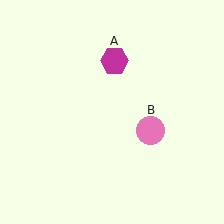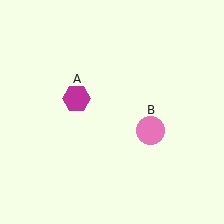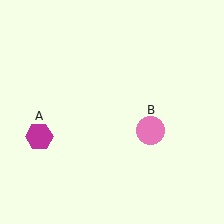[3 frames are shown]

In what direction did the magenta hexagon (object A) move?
The magenta hexagon (object A) moved down and to the left.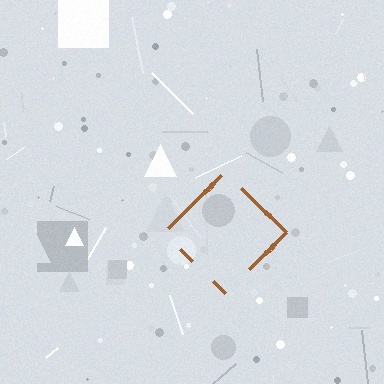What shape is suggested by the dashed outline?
The dashed outline suggests a diamond.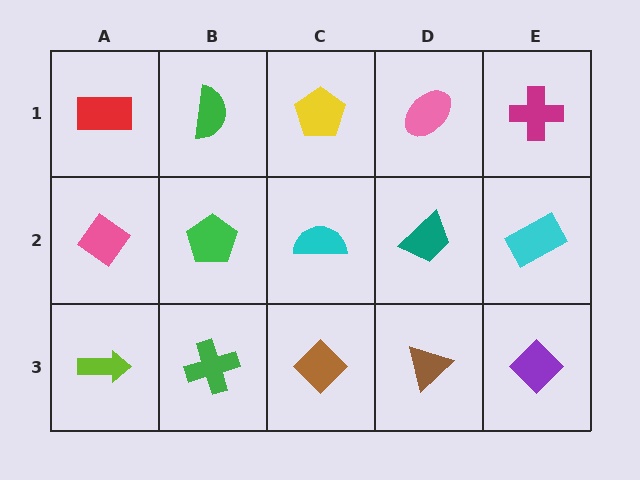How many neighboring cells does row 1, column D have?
3.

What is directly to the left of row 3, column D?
A brown diamond.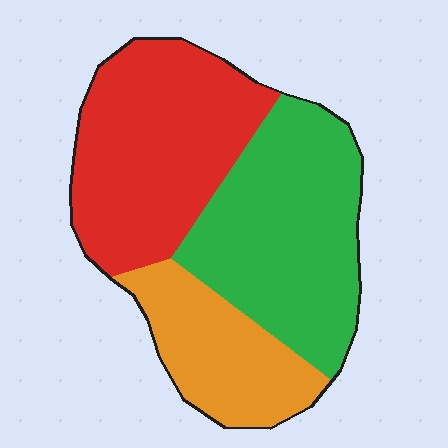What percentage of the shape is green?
Green covers around 40% of the shape.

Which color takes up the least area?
Orange, at roughly 20%.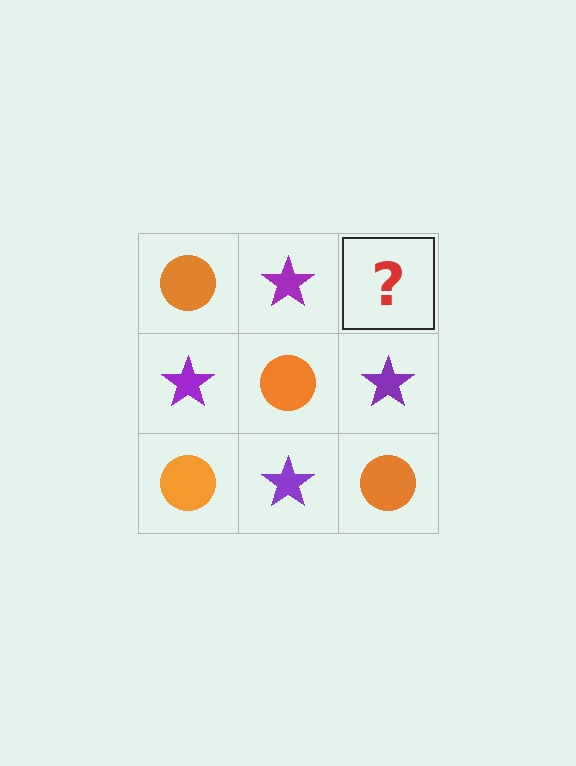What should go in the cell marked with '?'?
The missing cell should contain an orange circle.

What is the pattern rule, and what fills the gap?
The rule is that it alternates orange circle and purple star in a checkerboard pattern. The gap should be filled with an orange circle.